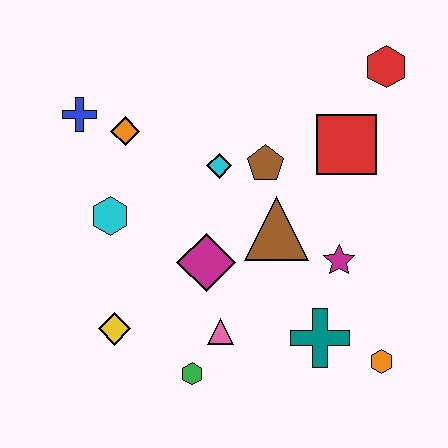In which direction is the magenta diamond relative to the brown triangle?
The magenta diamond is to the left of the brown triangle.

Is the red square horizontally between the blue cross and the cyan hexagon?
No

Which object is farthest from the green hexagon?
The red hexagon is farthest from the green hexagon.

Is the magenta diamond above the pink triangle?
Yes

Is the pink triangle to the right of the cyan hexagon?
Yes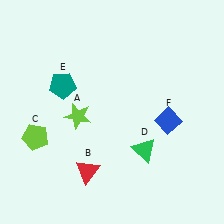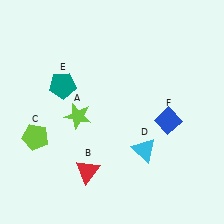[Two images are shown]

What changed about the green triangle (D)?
In Image 1, D is green. In Image 2, it changed to cyan.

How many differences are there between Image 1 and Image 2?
There is 1 difference between the two images.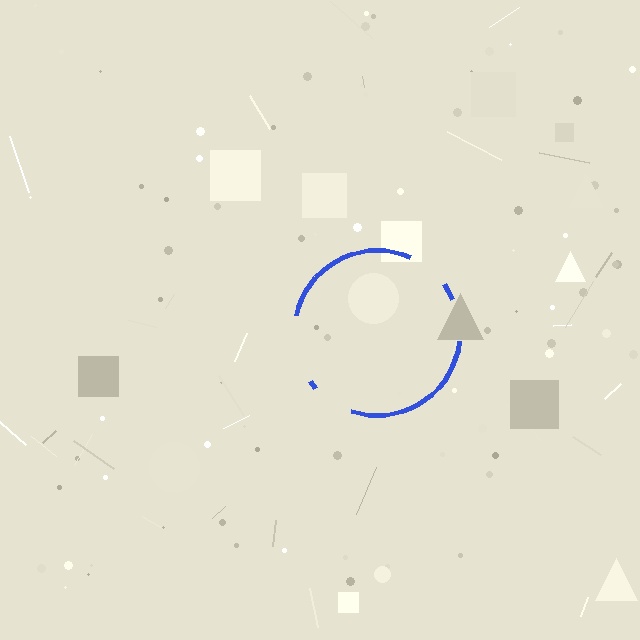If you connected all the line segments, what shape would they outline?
They would outline a circle.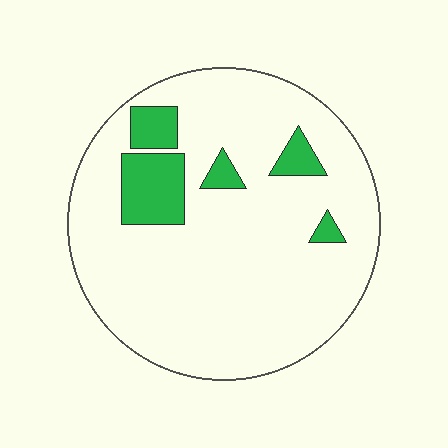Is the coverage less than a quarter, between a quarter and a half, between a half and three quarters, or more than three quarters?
Less than a quarter.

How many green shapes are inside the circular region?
5.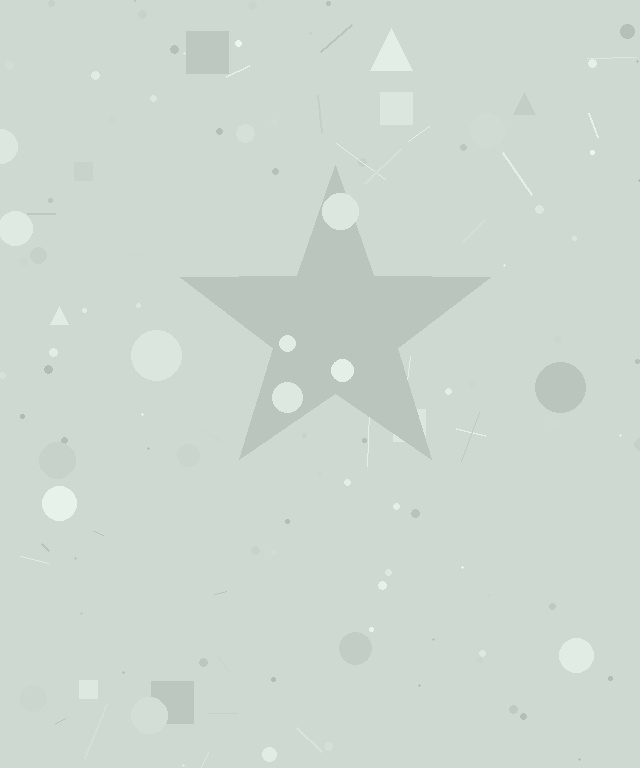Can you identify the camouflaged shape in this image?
The camouflaged shape is a star.